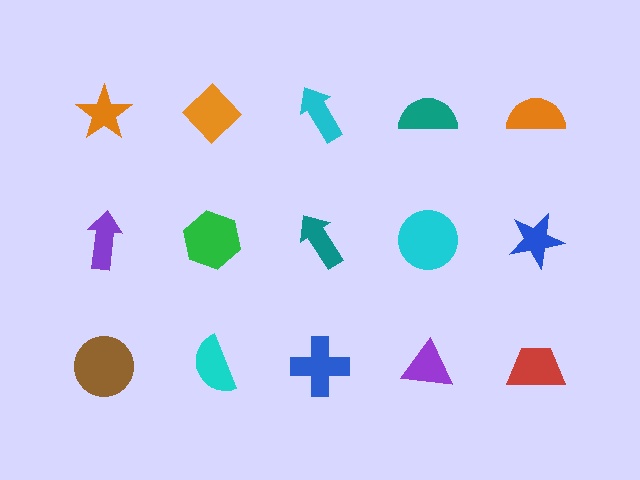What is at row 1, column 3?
A cyan arrow.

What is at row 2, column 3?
A teal arrow.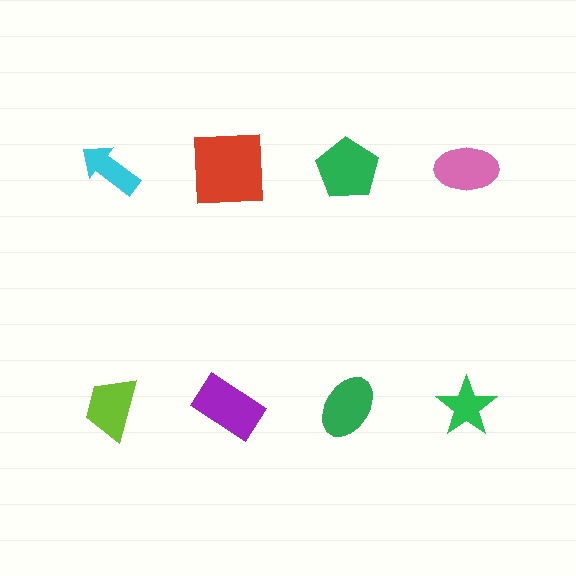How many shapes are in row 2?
4 shapes.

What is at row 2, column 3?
A green ellipse.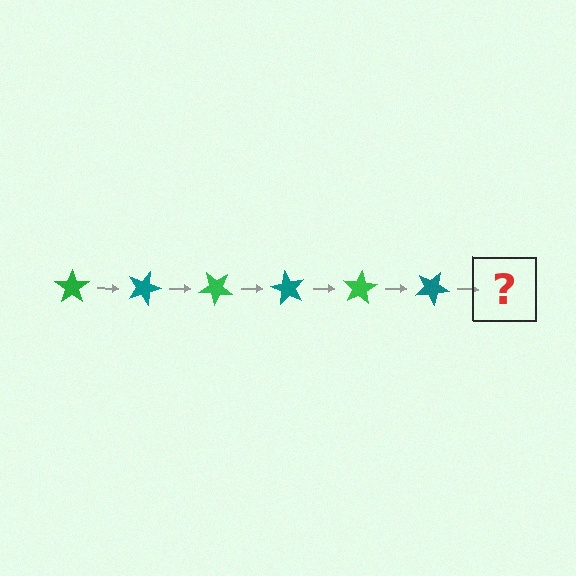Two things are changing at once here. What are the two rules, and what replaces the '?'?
The two rules are that it rotates 20 degrees each step and the color cycles through green and teal. The '?' should be a green star, rotated 120 degrees from the start.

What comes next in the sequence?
The next element should be a green star, rotated 120 degrees from the start.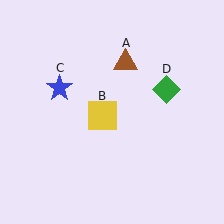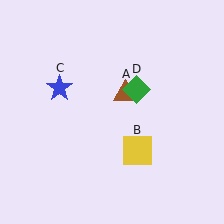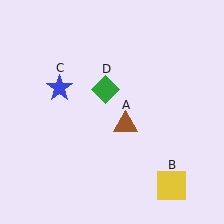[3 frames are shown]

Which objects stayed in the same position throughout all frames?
Blue star (object C) remained stationary.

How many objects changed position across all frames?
3 objects changed position: brown triangle (object A), yellow square (object B), green diamond (object D).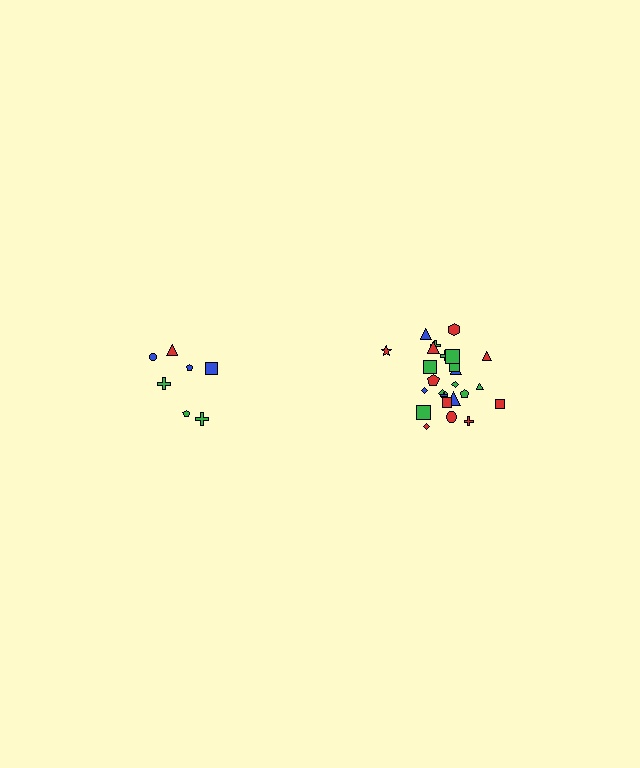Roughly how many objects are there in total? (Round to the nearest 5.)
Roughly 30 objects in total.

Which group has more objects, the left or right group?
The right group.